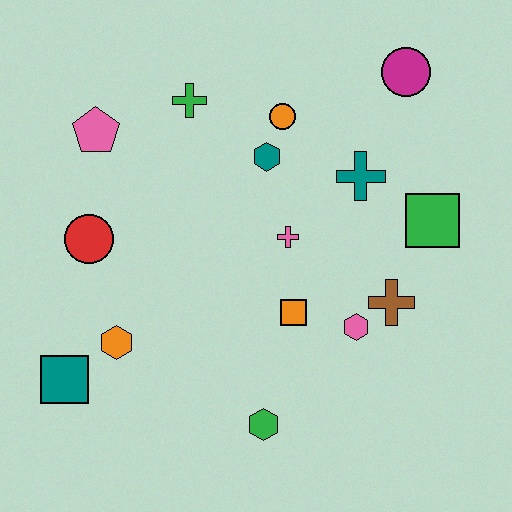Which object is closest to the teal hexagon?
The orange circle is closest to the teal hexagon.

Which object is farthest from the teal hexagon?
The teal square is farthest from the teal hexagon.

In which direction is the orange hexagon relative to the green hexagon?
The orange hexagon is to the left of the green hexagon.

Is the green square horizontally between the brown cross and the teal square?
No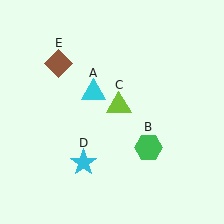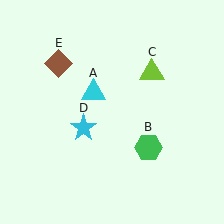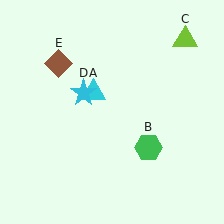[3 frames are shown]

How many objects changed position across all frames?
2 objects changed position: lime triangle (object C), cyan star (object D).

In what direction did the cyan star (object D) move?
The cyan star (object D) moved up.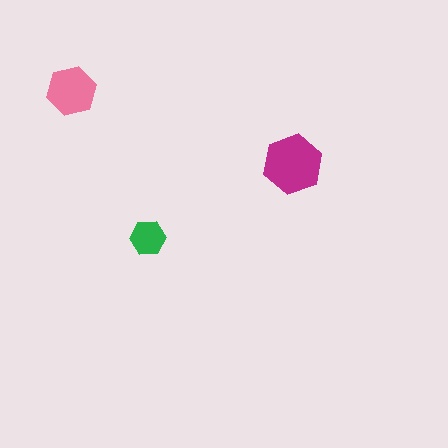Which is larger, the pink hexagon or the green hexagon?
The pink one.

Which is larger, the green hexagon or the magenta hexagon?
The magenta one.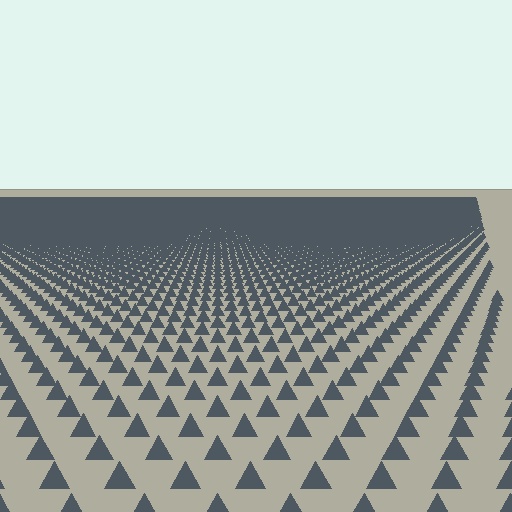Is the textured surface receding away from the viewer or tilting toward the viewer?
The surface is receding away from the viewer. Texture elements get smaller and denser toward the top.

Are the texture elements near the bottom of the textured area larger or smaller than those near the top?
Larger. Near the bottom, elements are closer to the viewer and appear at a bigger on-screen size.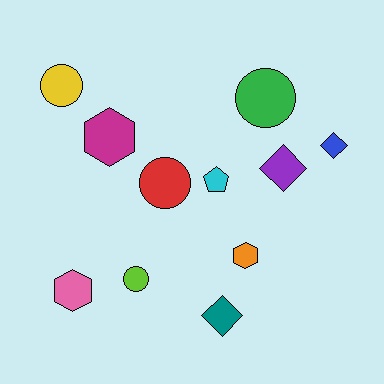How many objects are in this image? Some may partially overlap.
There are 11 objects.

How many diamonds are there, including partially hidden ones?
There are 3 diamonds.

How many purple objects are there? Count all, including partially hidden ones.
There is 1 purple object.